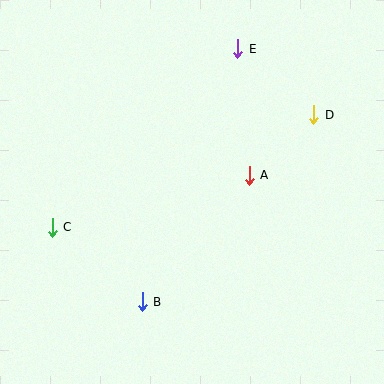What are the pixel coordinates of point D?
Point D is at (314, 115).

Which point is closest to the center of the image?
Point A at (249, 175) is closest to the center.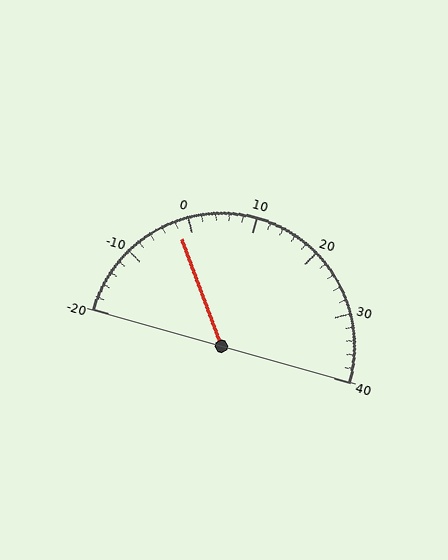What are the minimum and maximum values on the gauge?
The gauge ranges from -20 to 40.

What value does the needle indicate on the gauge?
The needle indicates approximately -2.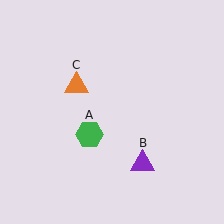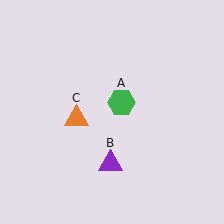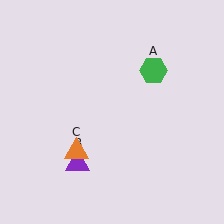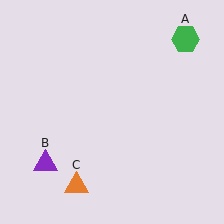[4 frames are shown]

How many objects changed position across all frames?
3 objects changed position: green hexagon (object A), purple triangle (object B), orange triangle (object C).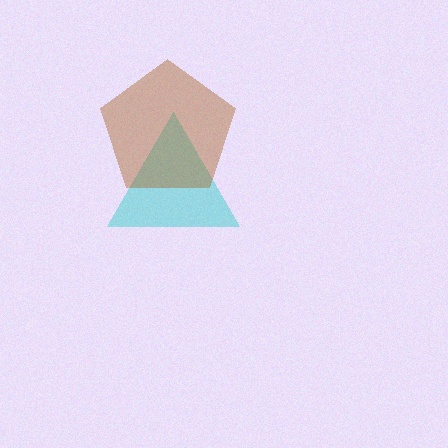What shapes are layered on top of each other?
The layered shapes are: a cyan triangle, a brown pentagon.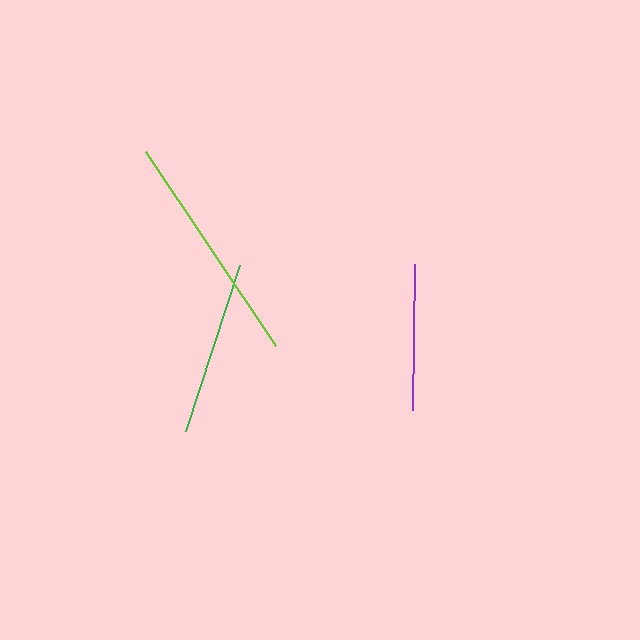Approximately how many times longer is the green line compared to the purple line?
The green line is approximately 1.2 times the length of the purple line.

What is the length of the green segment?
The green segment is approximately 175 pixels long.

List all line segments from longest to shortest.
From longest to shortest: lime, green, purple.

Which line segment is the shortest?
The purple line is the shortest at approximately 146 pixels.